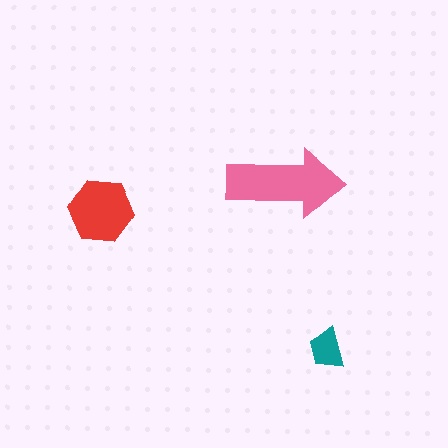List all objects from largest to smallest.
The pink arrow, the red hexagon, the teal trapezoid.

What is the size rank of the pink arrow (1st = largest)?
1st.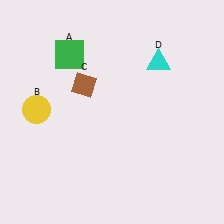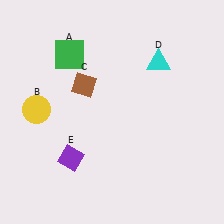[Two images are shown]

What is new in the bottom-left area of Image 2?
A purple diamond (E) was added in the bottom-left area of Image 2.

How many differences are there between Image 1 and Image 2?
There is 1 difference between the two images.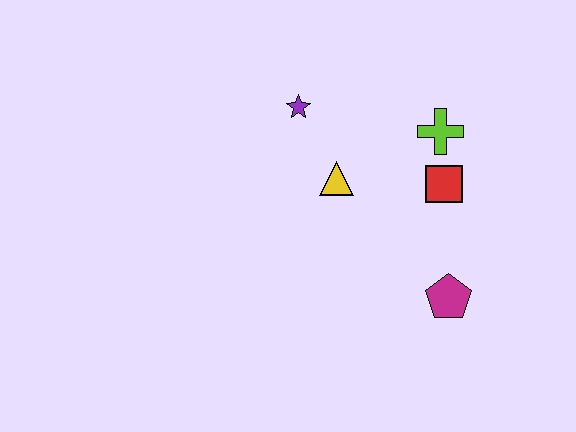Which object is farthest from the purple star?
The magenta pentagon is farthest from the purple star.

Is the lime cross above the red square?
Yes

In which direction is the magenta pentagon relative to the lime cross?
The magenta pentagon is below the lime cross.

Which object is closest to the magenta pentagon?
The red square is closest to the magenta pentagon.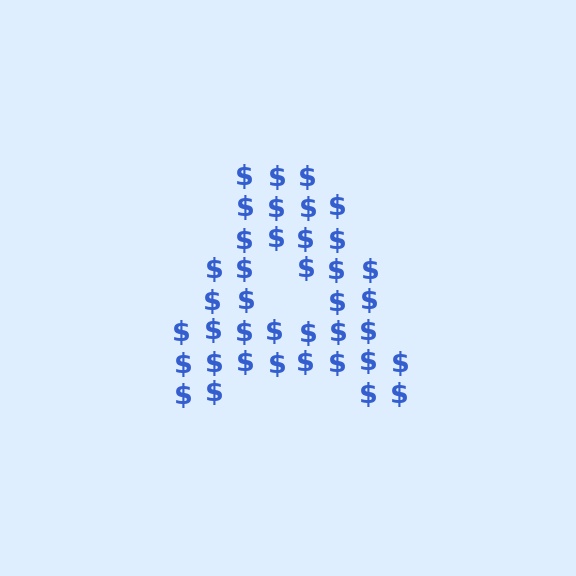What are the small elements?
The small elements are dollar signs.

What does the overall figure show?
The overall figure shows the letter A.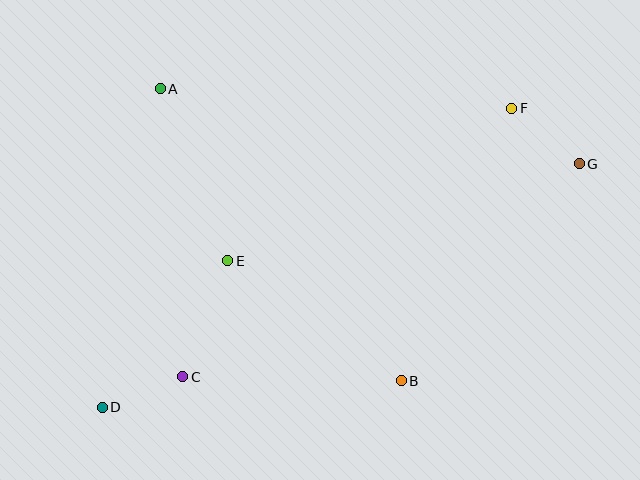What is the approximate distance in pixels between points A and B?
The distance between A and B is approximately 379 pixels.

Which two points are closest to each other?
Points C and D are closest to each other.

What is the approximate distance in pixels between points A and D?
The distance between A and D is approximately 324 pixels.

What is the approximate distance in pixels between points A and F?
The distance between A and F is approximately 352 pixels.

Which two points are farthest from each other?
Points D and G are farthest from each other.